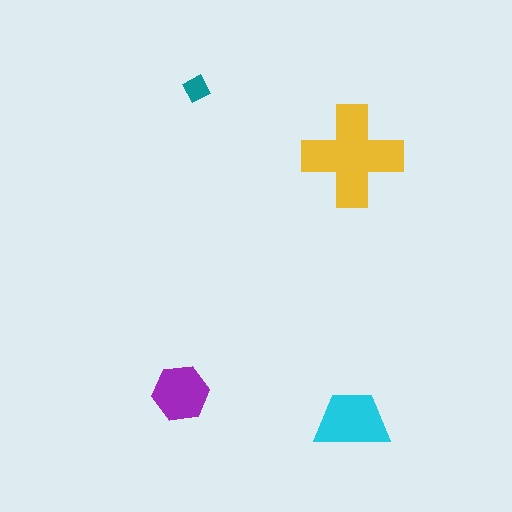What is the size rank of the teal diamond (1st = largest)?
4th.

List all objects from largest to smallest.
The yellow cross, the cyan trapezoid, the purple hexagon, the teal diamond.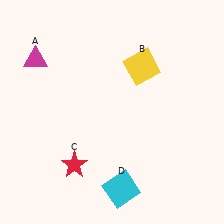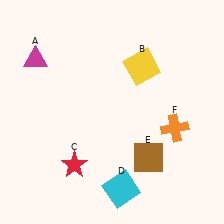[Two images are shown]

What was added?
A brown square (E), an orange cross (F) were added in Image 2.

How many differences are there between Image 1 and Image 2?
There are 2 differences between the two images.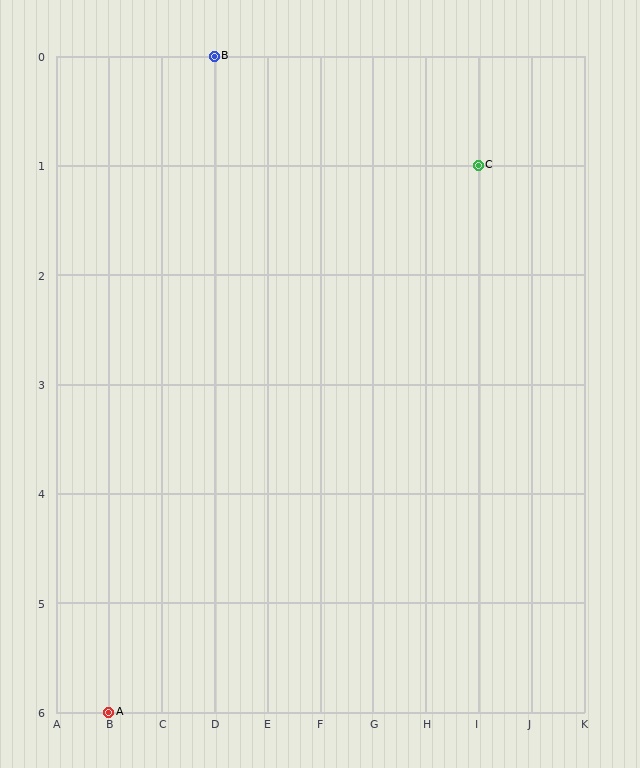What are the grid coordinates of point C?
Point C is at grid coordinates (I, 1).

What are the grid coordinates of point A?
Point A is at grid coordinates (B, 6).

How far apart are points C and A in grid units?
Points C and A are 7 columns and 5 rows apart (about 8.6 grid units diagonally).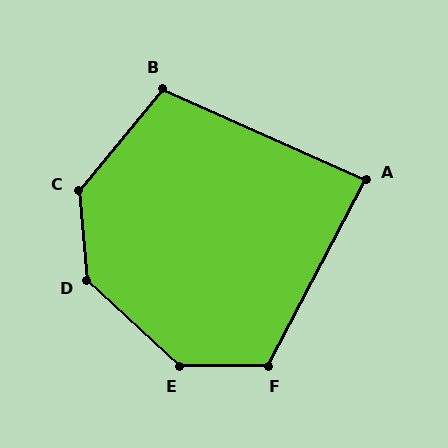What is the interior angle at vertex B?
Approximately 105 degrees (obtuse).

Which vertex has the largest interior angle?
E, at approximately 138 degrees.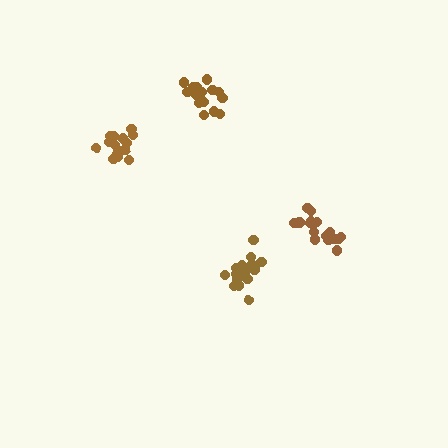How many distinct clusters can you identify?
There are 4 distinct clusters.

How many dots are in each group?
Group 1: 16 dots, Group 2: 17 dots, Group 3: 21 dots, Group 4: 19 dots (73 total).